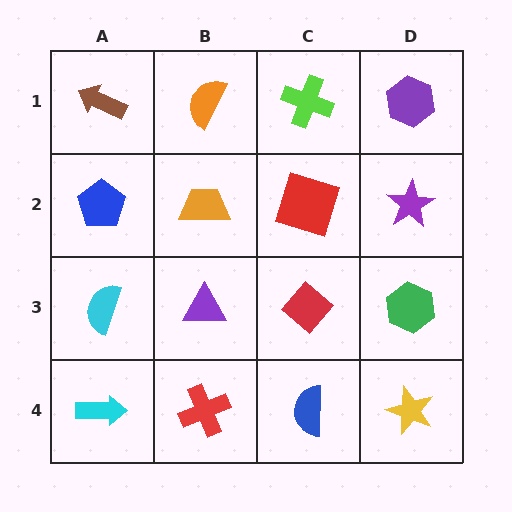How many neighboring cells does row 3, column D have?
3.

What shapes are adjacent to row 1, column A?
A blue pentagon (row 2, column A), an orange semicircle (row 1, column B).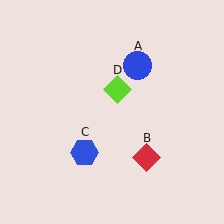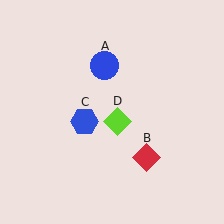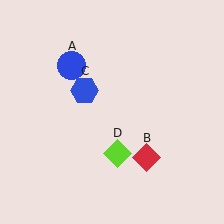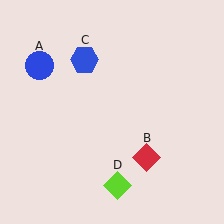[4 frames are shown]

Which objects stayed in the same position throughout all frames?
Red diamond (object B) remained stationary.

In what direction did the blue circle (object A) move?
The blue circle (object A) moved left.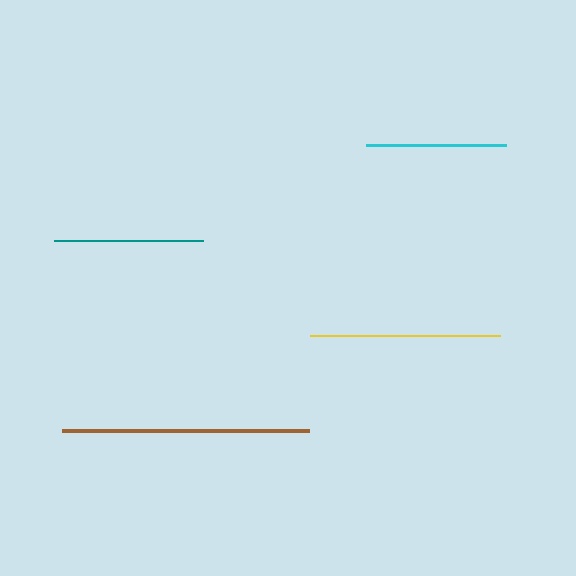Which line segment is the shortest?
The cyan line is the shortest at approximately 139 pixels.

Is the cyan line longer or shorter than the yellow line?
The yellow line is longer than the cyan line.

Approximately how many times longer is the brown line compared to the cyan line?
The brown line is approximately 1.8 times the length of the cyan line.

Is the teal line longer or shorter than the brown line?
The brown line is longer than the teal line.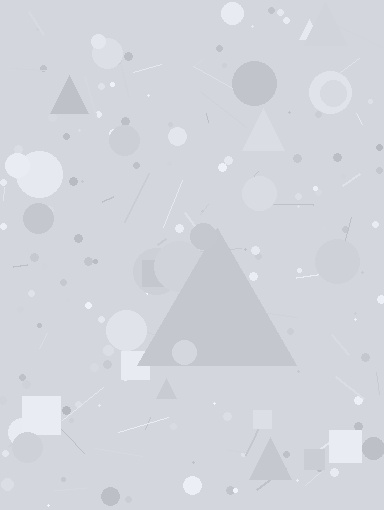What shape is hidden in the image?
A triangle is hidden in the image.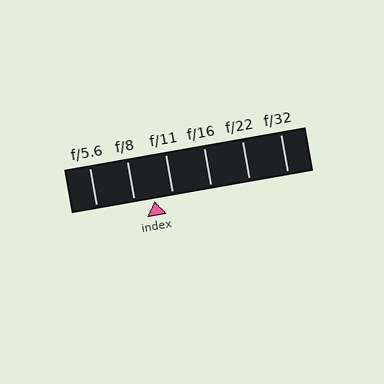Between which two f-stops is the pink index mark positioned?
The index mark is between f/8 and f/11.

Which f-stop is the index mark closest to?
The index mark is closest to f/11.